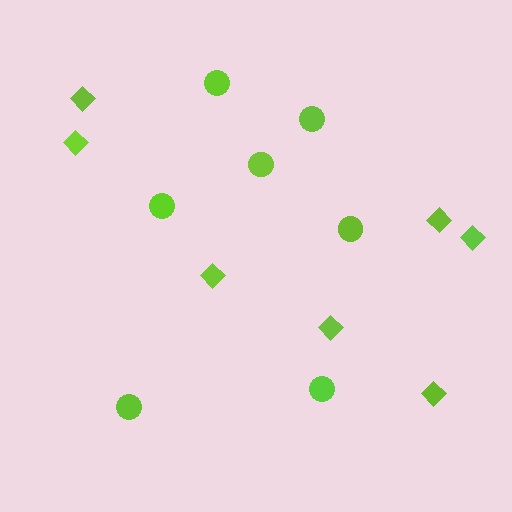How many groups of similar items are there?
There are 2 groups: one group of diamonds (7) and one group of circles (7).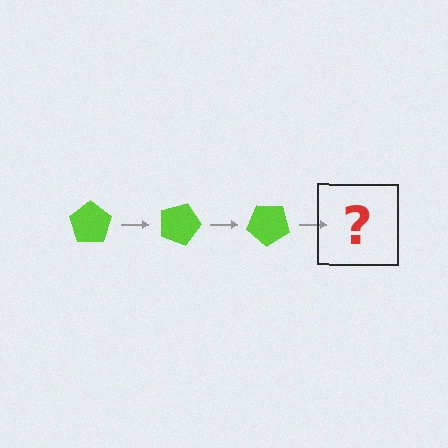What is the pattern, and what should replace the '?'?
The pattern is that the pentagon rotates 20 degrees each step. The '?' should be a lime pentagon rotated 60 degrees.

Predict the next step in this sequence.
The next step is a lime pentagon rotated 60 degrees.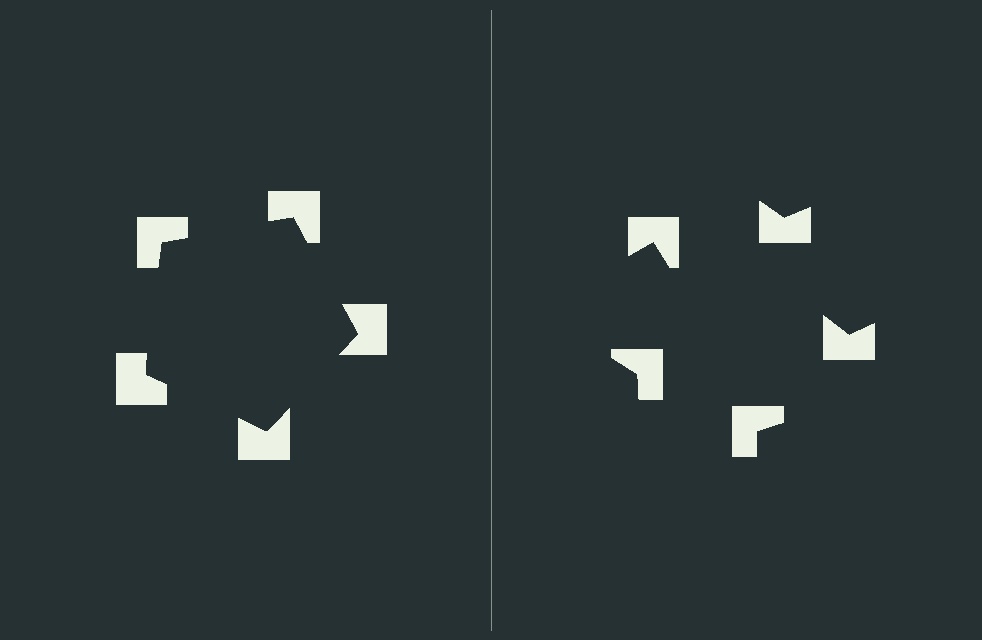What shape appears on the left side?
An illusory pentagon.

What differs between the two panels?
The notched squares are positioned identically on both sides; only the wedge orientations differ. On the left they align to a pentagon; on the right they are misaligned.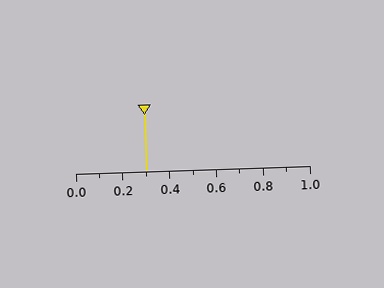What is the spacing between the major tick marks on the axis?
The major ticks are spaced 0.2 apart.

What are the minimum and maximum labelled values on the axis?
The axis runs from 0.0 to 1.0.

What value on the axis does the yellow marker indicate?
The marker indicates approximately 0.3.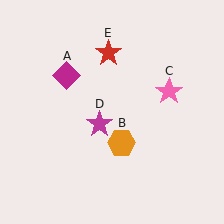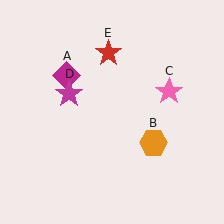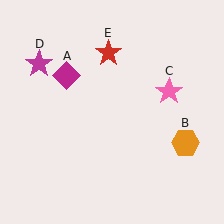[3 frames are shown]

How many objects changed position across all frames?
2 objects changed position: orange hexagon (object B), magenta star (object D).